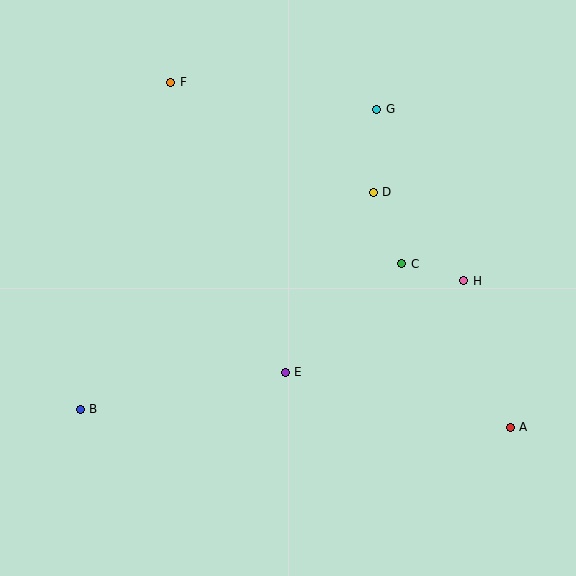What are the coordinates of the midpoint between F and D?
The midpoint between F and D is at (272, 137).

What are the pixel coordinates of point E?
Point E is at (285, 372).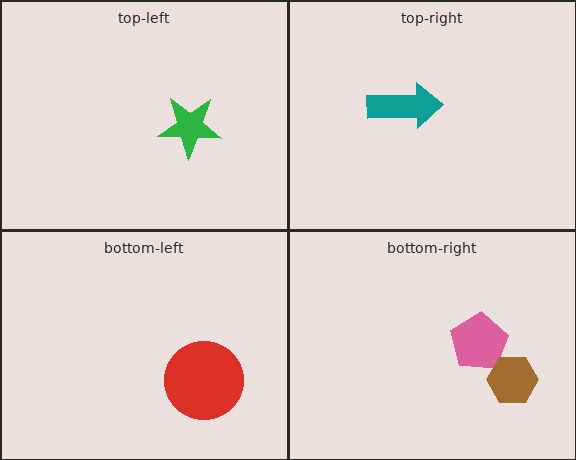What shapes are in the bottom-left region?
The red circle.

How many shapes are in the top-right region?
1.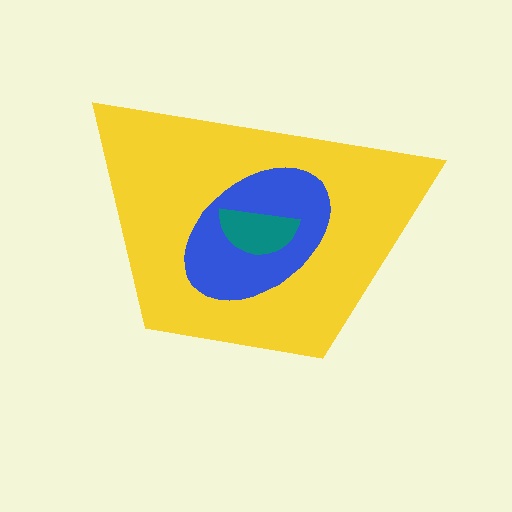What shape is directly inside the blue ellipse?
The teal semicircle.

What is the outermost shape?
The yellow trapezoid.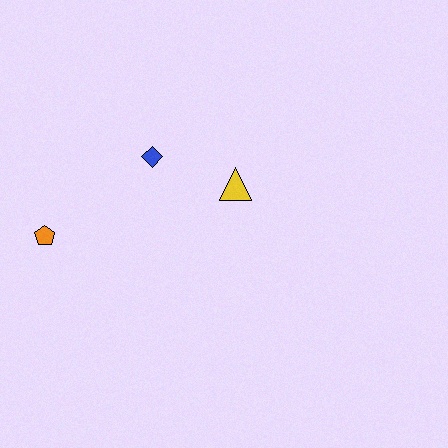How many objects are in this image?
There are 3 objects.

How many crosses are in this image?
There are no crosses.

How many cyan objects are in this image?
There are no cyan objects.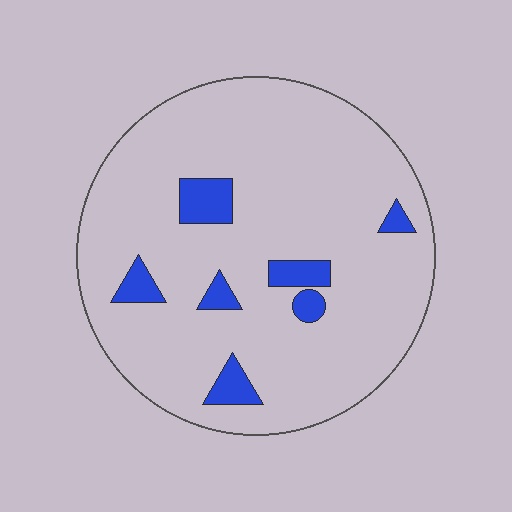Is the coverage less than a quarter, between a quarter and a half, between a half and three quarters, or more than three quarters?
Less than a quarter.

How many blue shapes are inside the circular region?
7.